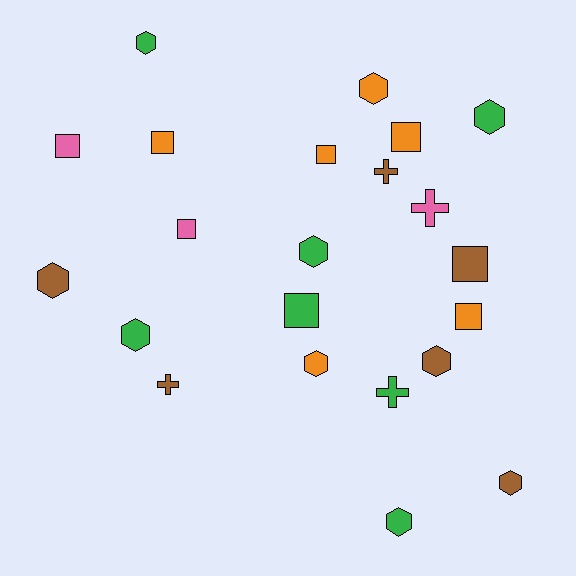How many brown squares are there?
There is 1 brown square.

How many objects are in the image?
There are 22 objects.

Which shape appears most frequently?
Hexagon, with 10 objects.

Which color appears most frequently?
Green, with 7 objects.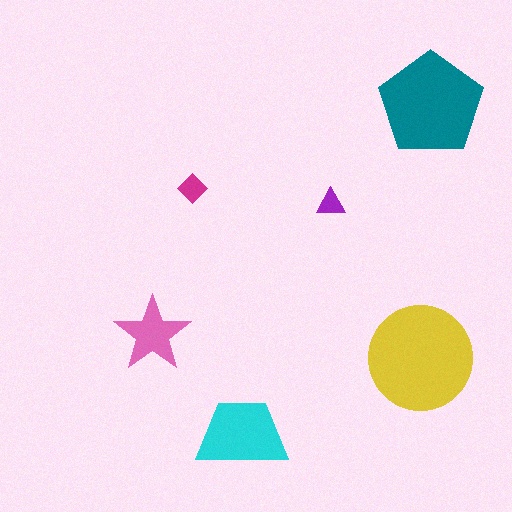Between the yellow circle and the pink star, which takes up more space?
The yellow circle.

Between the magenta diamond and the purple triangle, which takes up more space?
The magenta diamond.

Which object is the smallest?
The purple triangle.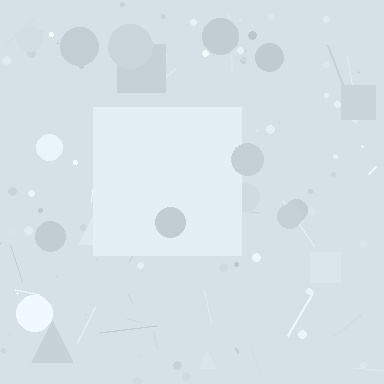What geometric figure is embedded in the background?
A square is embedded in the background.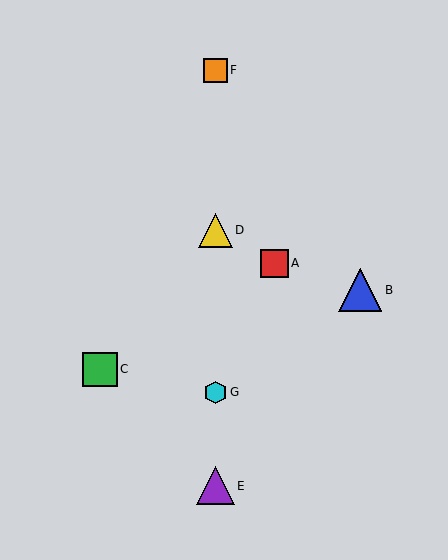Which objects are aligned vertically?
Objects D, E, F, G are aligned vertically.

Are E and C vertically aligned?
No, E is at x≈215 and C is at x≈100.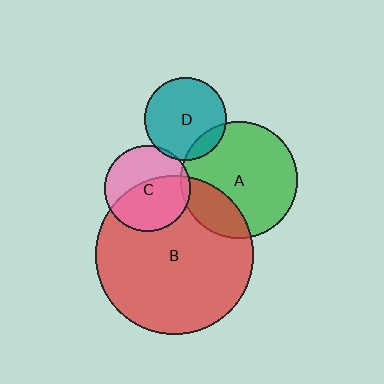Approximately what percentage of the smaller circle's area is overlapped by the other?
Approximately 5%.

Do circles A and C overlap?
Yes.